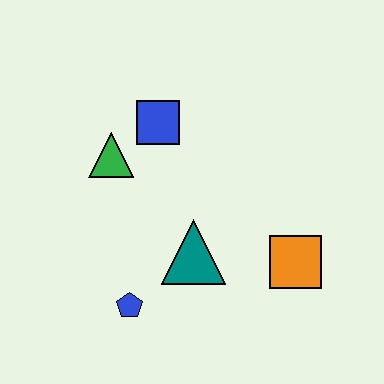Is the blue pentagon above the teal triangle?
No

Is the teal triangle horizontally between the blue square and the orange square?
Yes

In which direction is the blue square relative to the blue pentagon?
The blue square is above the blue pentagon.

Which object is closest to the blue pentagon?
The teal triangle is closest to the blue pentagon.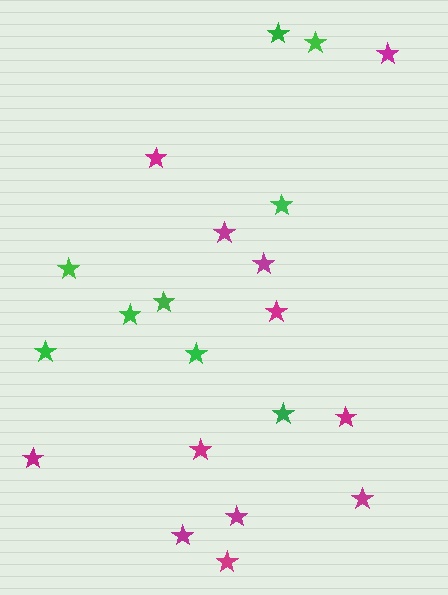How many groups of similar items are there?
There are 2 groups: one group of magenta stars (12) and one group of green stars (9).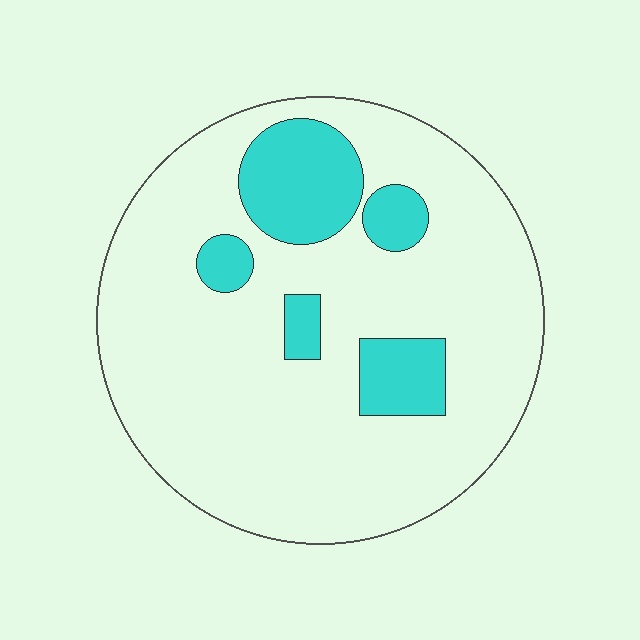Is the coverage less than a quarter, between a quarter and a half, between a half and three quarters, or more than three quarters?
Less than a quarter.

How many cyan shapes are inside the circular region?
5.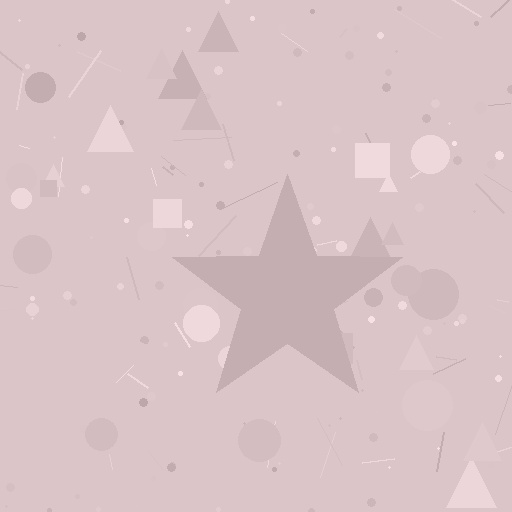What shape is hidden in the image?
A star is hidden in the image.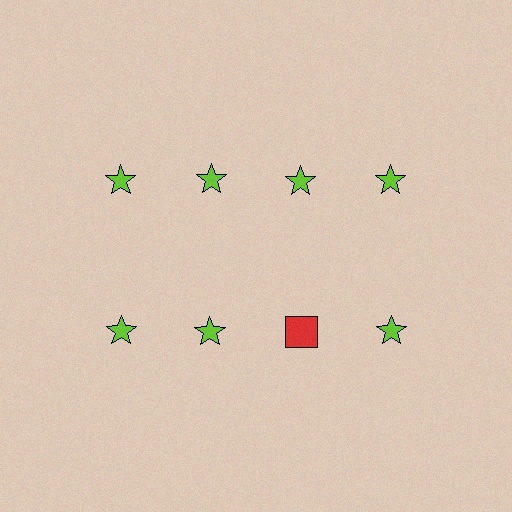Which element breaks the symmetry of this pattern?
The red square in the second row, center column breaks the symmetry. All other shapes are lime stars.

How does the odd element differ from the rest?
It differs in both color (red instead of lime) and shape (square instead of star).